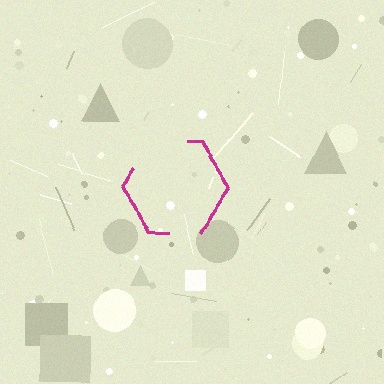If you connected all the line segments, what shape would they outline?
They would outline a hexagon.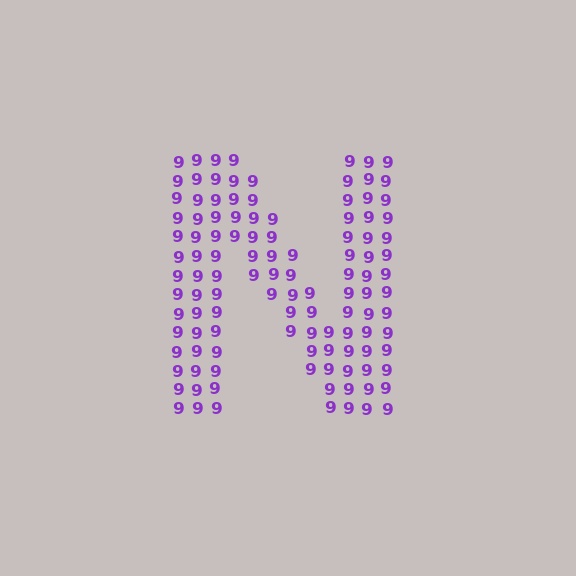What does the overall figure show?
The overall figure shows the letter N.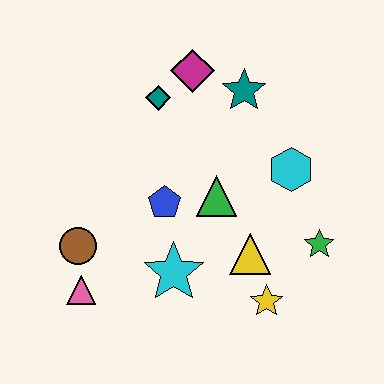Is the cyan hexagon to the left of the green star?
Yes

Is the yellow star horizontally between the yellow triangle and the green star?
Yes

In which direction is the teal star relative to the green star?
The teal star is above the green star.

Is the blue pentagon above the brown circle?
Yes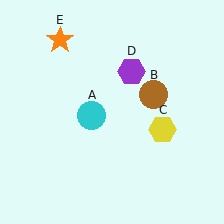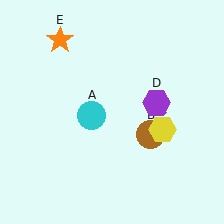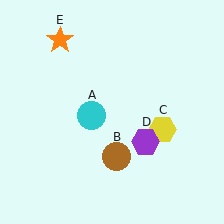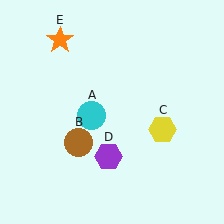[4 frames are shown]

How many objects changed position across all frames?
2 objects changed position: brown circle (object B), purple hexagon (object D).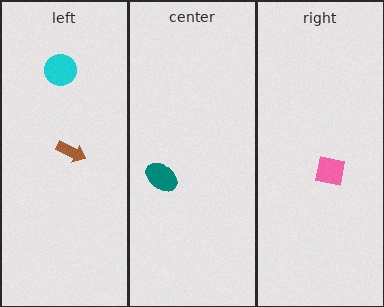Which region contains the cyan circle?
The left region.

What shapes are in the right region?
The pink square.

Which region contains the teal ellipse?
The center region.